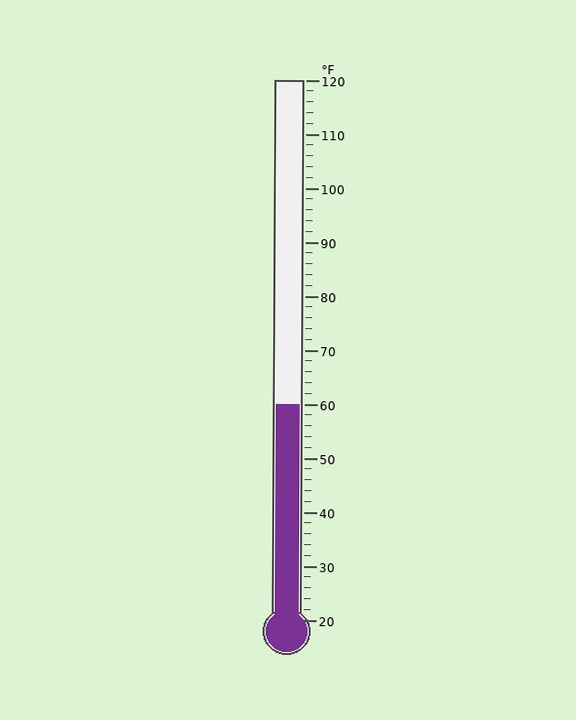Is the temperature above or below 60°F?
The temperature is at 60°F.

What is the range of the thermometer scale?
The thermometer scale ranges from 20°F to 120°F.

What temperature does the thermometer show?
The thermometer shows approximately 60°F.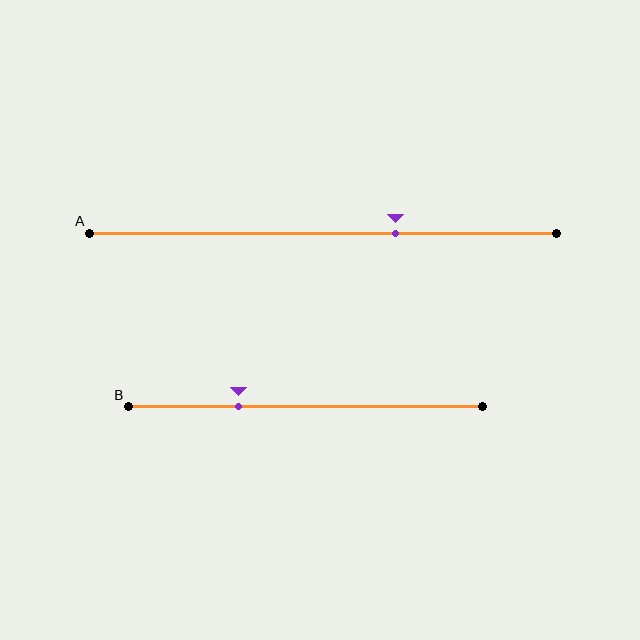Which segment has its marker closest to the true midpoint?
Segment A has its marker closest to the true midpoint.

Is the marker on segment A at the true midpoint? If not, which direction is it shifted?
No, the marker on segment A is shifted to the right by about 15% of the segment length.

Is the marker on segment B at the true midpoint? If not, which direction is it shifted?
No, the marker on segment B is shifted to the left by about 19% of the segment length.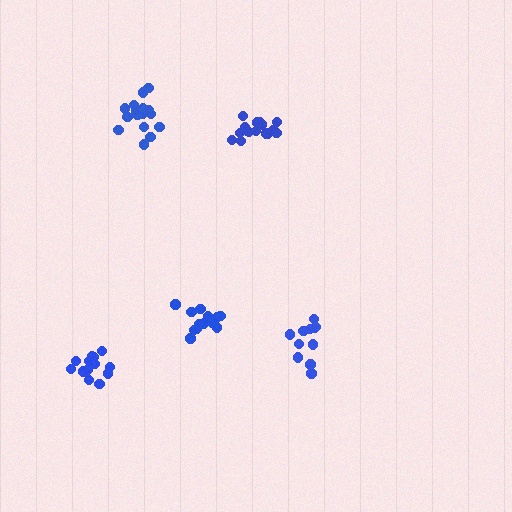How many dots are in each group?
Group 1: 12 dots, Group 2: 17 dots, Group 3: 13 dots, Group 4: 16 dots, Group 5: 13 dots (71 total).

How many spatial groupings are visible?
There are 5 spatial groupings.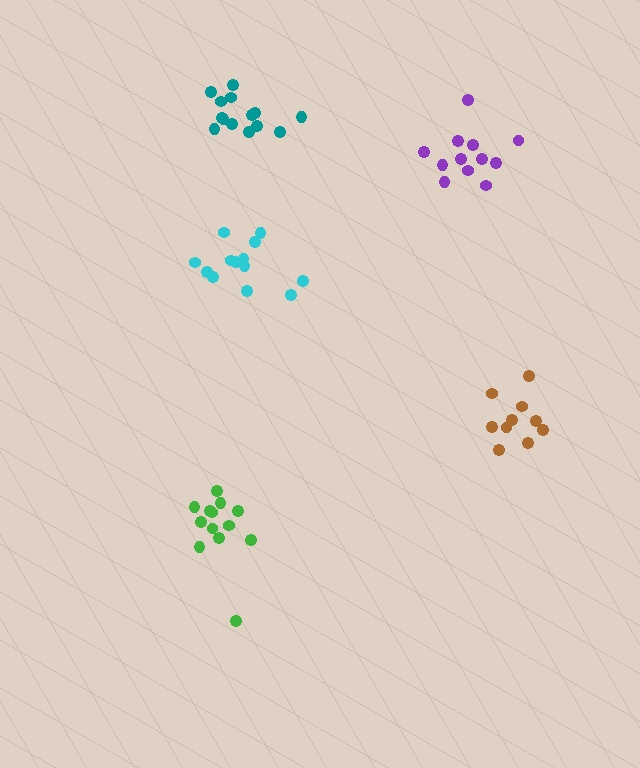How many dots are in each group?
Group 1: 13 dots, Group 2: 13 dots, Group 3: 12 dots, Group 4: 14 dots, Group 5: 10 dots (62 total).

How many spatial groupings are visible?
There are 5 spatial groupings.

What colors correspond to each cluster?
The clusters are colored: cyan, green, purple, teal, brown.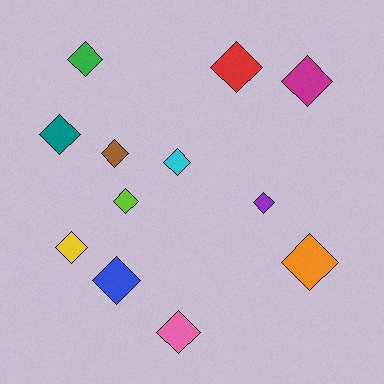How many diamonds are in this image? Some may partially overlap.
There are 12 diamonds.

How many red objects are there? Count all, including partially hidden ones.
There is 1 red object.